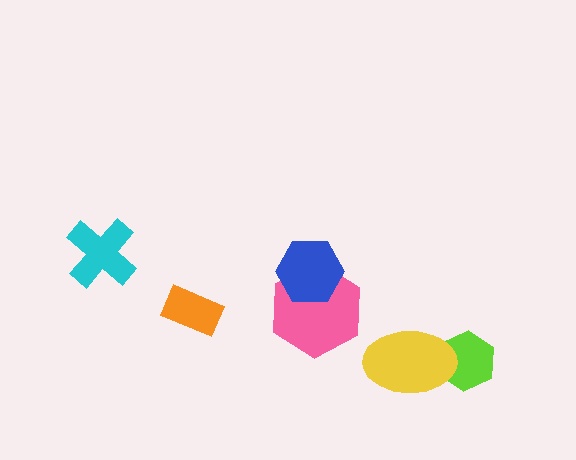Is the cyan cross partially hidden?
No, no other shape covers it.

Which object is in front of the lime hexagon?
The yellow ellipse is in front of the lime hexagon.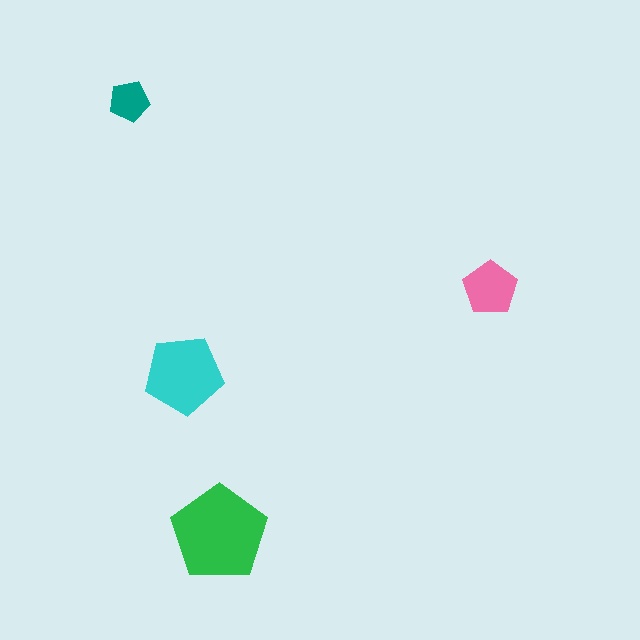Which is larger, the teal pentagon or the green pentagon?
The green one.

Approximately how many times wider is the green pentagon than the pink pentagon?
About 2 times wider.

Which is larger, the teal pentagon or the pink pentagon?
The pink one.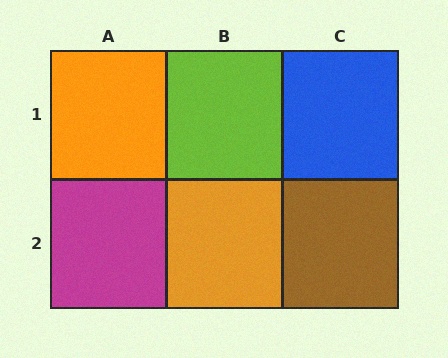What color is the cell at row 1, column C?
Blue.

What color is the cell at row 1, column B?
Lime.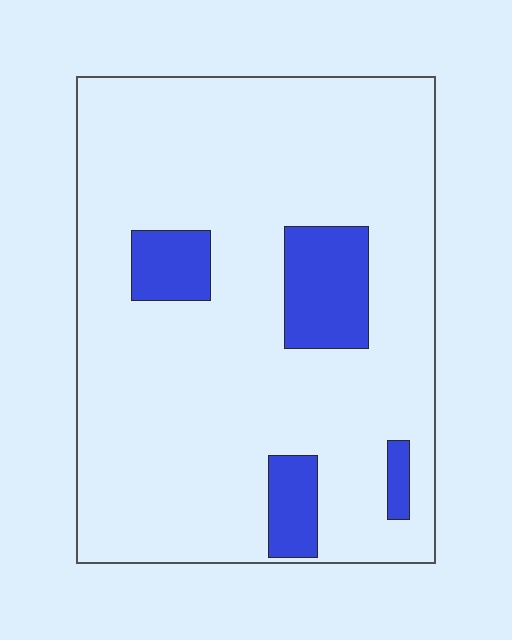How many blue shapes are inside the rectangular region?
4.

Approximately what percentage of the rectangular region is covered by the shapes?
Approximately 15%.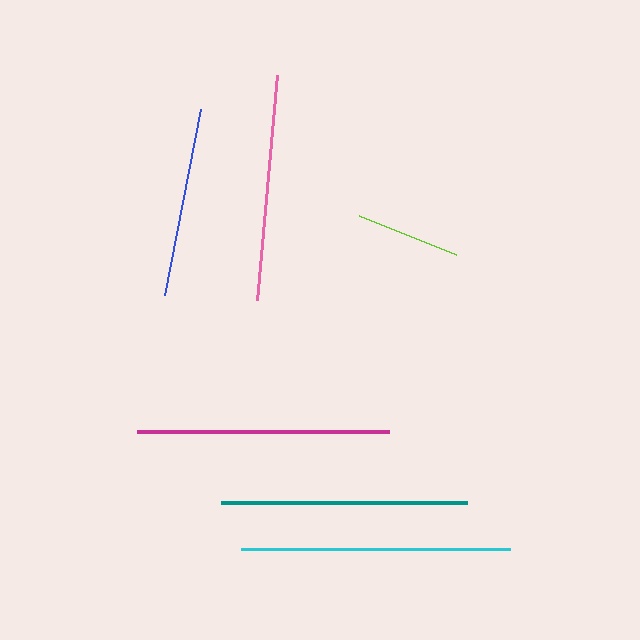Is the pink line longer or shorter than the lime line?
The pink line is longer than the lime line.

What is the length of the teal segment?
The teal segment is approximately 246 pixels long.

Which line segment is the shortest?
The lime line is the shortest at approximately 105 pixels.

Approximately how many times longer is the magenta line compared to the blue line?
The magenta line is approximately 1.3 times the length of the blue line.